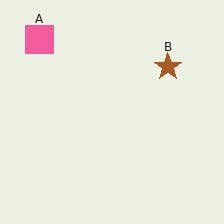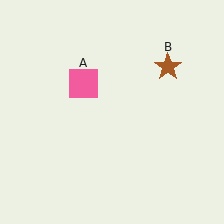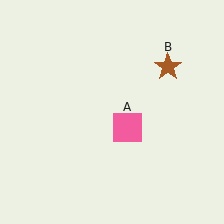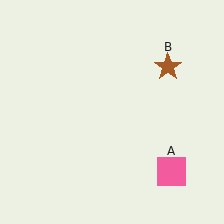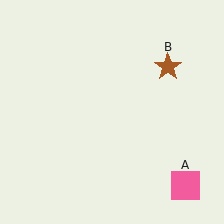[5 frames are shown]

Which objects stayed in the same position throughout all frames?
Brown star (object B) remained stationary.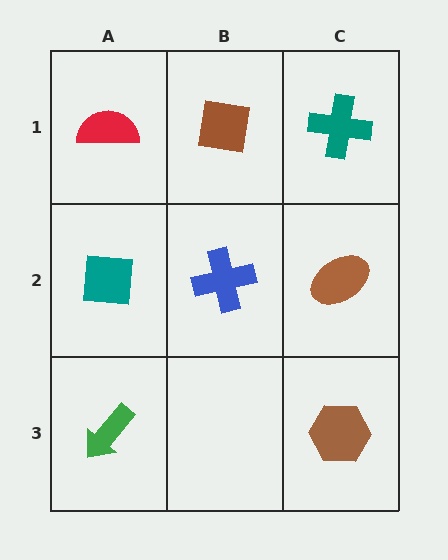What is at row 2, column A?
A teal square.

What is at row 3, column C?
A brown hexagon.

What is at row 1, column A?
A red semicircle.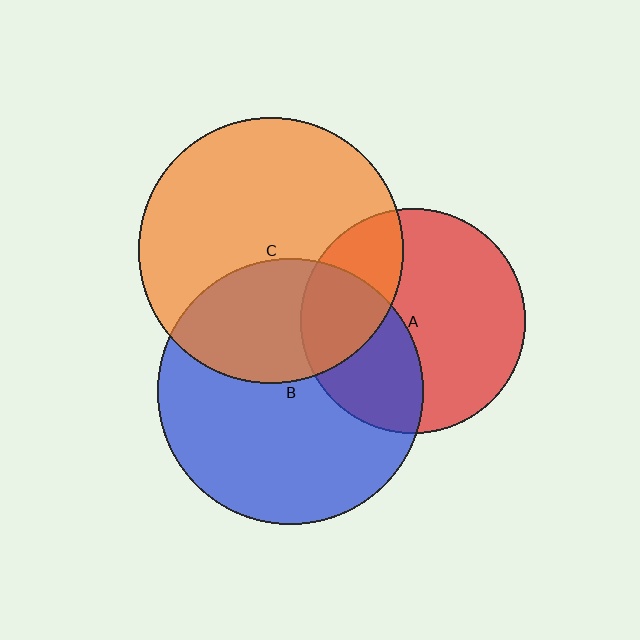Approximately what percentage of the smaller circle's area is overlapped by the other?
Approximately 30%.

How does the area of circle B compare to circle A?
Approximately 1.4 times.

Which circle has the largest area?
Circle C (orange).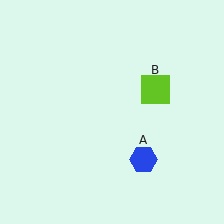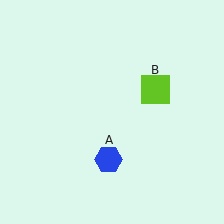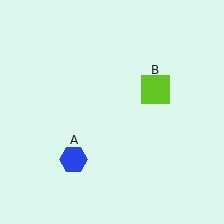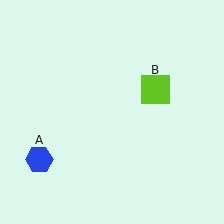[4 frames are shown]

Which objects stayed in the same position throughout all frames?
Lime square (object B) remained stationary.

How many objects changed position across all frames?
1 object changed position: blue hexagon (object A).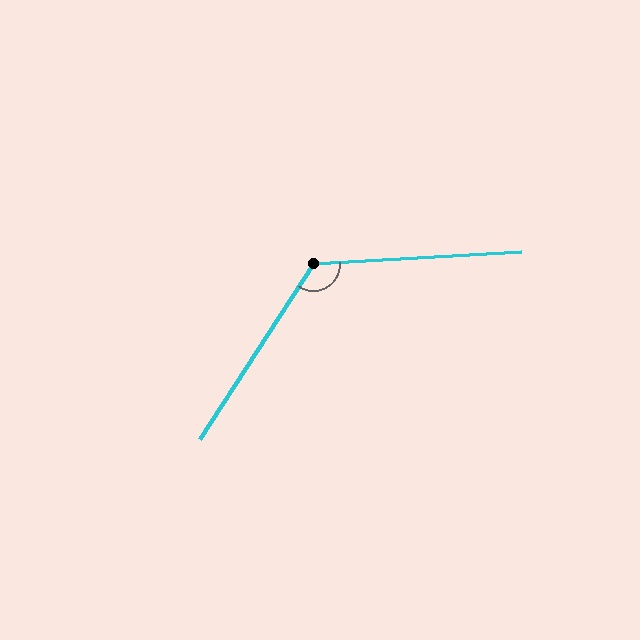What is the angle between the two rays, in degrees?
Approximately 126 degrees.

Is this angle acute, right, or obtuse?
It is obtuse.